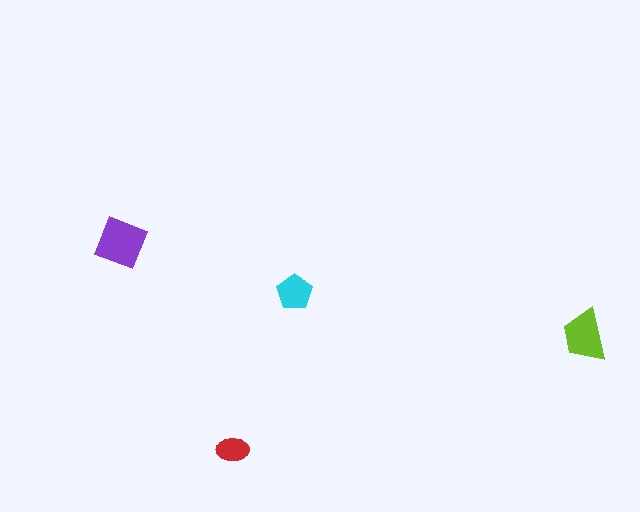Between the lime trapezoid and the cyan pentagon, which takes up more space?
The lime trapezoid.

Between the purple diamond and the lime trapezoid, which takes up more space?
The purple diamond.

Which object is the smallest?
The red ellipse.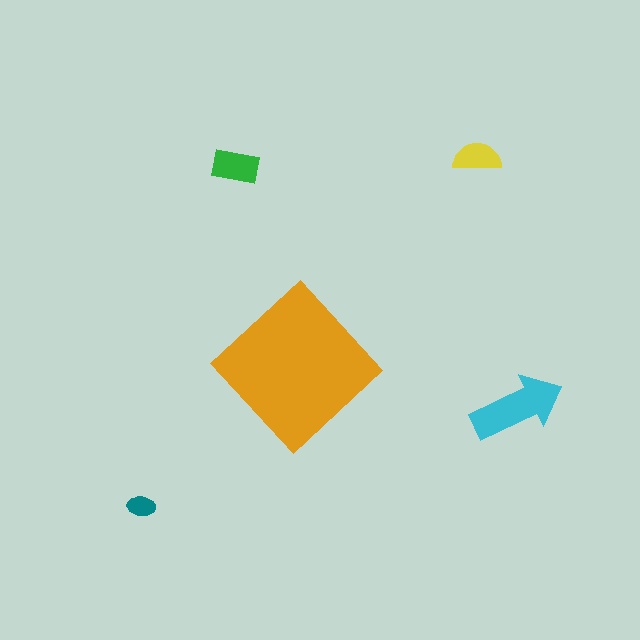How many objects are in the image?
There are 5 objects in the image.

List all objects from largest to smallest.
The orange diamond, the cyan arrow, the green rectangle, the yellow semicircle, the teal ellipse.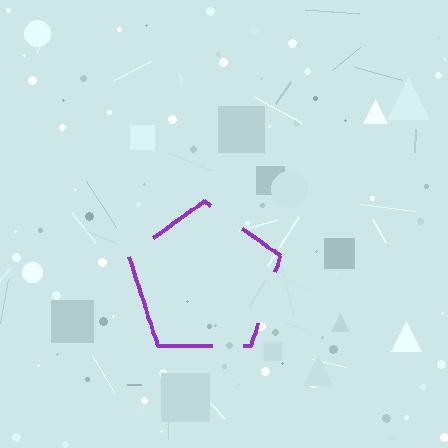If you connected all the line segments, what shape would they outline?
They would outline a pentagon.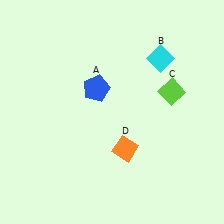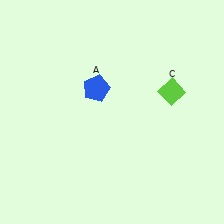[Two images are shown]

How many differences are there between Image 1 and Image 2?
There are 2 differences between the two images.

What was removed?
The orange diamond (D), the cyan diamond (B) were removed in Image 2.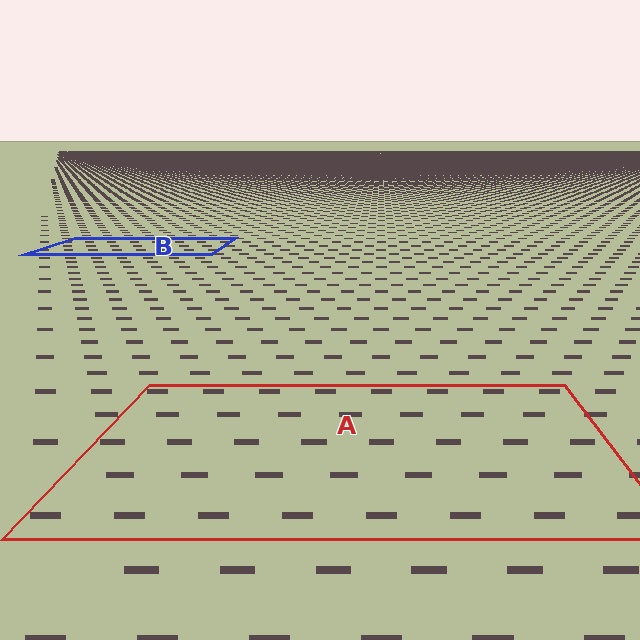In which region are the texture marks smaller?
The texture marks are smaller in region B, because it is farther away.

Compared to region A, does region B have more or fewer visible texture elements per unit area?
Region B has more texture elements per unit area — they are packed more densely because it is farther away.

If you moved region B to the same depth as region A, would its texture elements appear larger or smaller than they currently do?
They would appear larger. At a closer depth, the same texture elements are projected at a bigger on-screen size.